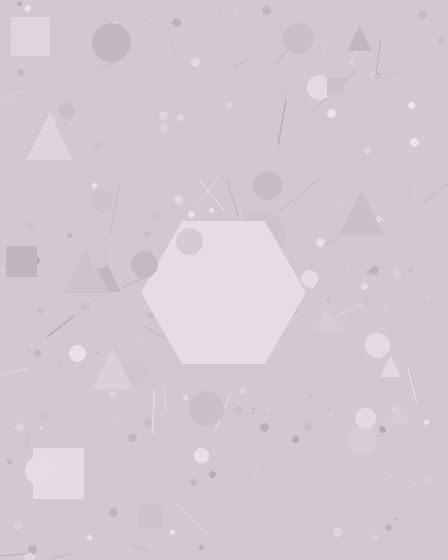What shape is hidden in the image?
A hexagon is hidden in the image.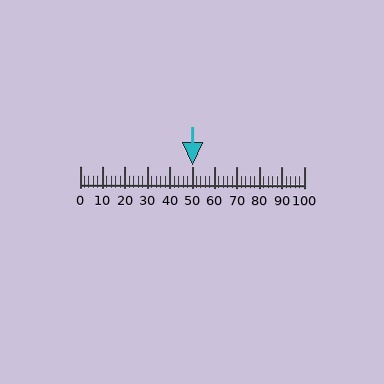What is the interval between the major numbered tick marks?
The major tick marks are spaced 10 units apart.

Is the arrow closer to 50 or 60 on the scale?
The arrow is closer to 50.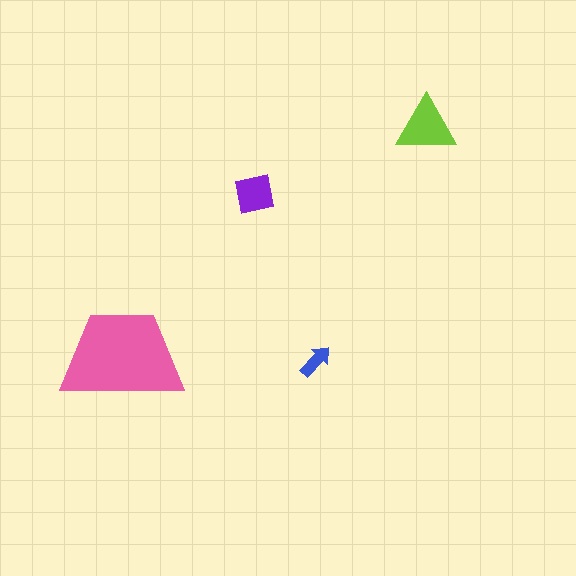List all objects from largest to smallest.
The pink trapezoid, the lime triangle, the purple square, the blue arrow.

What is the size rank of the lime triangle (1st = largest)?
2nd.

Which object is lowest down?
The blue arrow is bottommost.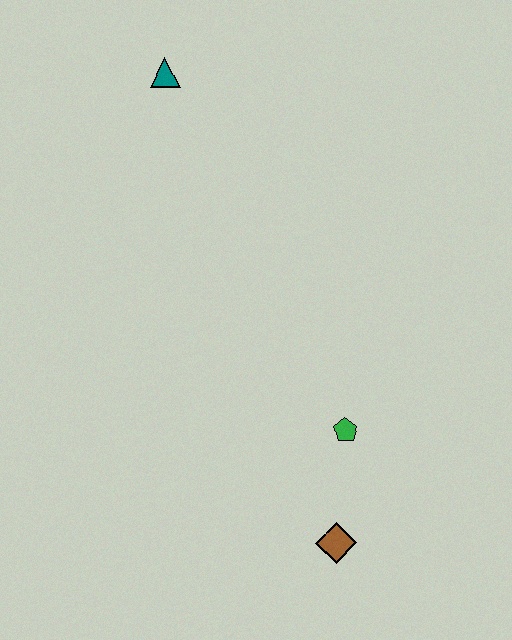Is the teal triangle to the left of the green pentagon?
Yes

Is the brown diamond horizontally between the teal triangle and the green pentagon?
Yes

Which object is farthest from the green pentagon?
The teal triangle is farthest from the green pentagon.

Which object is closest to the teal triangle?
The green pentagon is closest to the teal triangle.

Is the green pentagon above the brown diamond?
Yes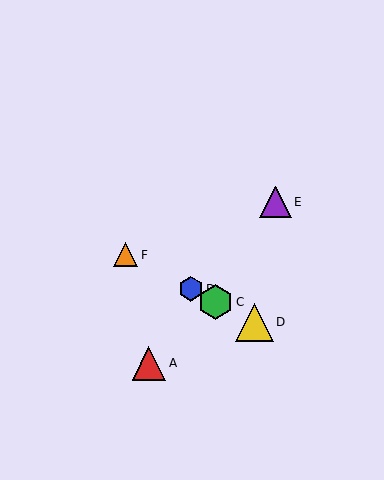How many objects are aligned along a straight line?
4 objects (B, C, D, F) are aligned along a straight line.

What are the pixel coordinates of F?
Object F is at (126, 255).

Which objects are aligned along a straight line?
Objects B, C, D, F are aligned along a straight line.